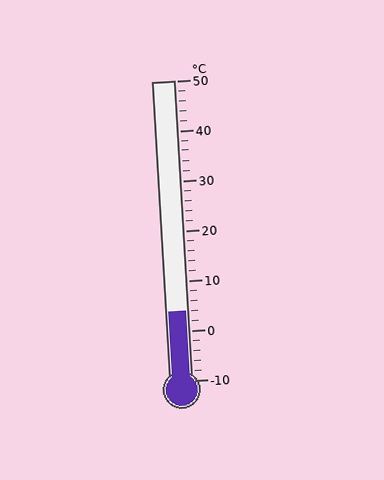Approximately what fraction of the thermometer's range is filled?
The thermometer is filled to approximately 25% of its range.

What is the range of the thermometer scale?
The thermometer scale ranges from -10°C to 50°C.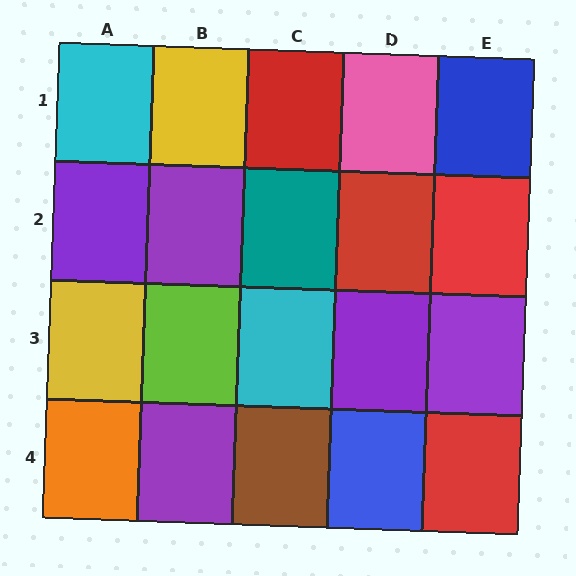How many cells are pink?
1 cell is pink.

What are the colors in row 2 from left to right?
Purple, purple, teal, red, red.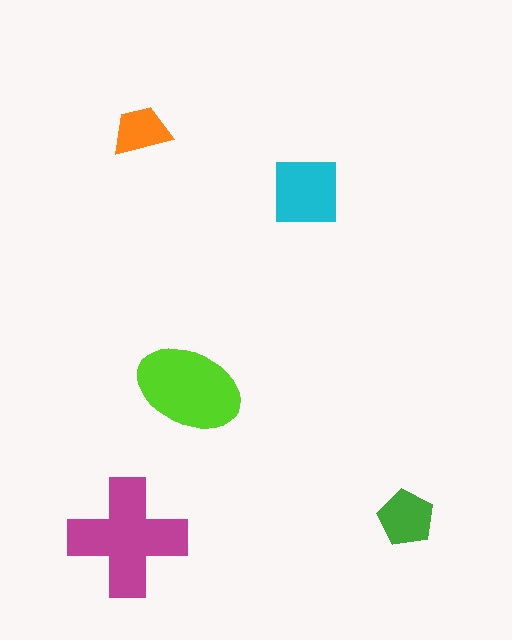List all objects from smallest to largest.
The orange trapezoid, the green pentagon, the cyan square, the lime ellipse, the magenta cross.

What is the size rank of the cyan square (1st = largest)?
3rd.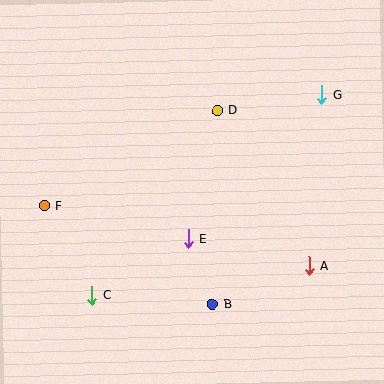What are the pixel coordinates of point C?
Point C is at (92, 296).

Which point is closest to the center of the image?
Point E at (188, 239) is closest to the center.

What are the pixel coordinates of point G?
Point G is at (321, 95).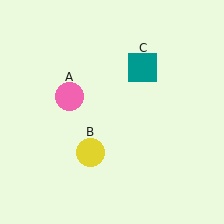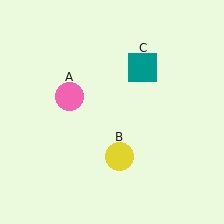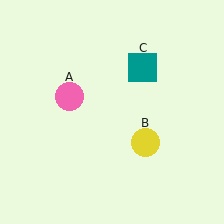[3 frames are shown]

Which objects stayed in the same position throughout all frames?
Pink circle (object A) and teal square (object C) remained stationary.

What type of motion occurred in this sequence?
The yellow circle (object B) rotated counterclockwise around the center of the scene.